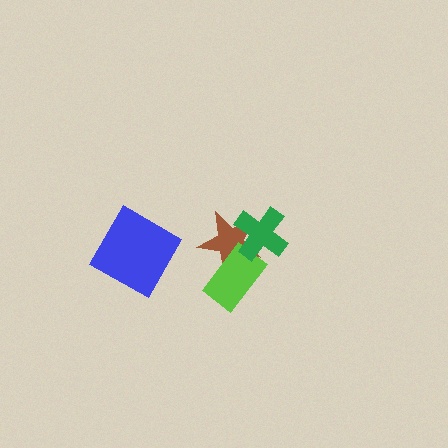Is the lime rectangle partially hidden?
Yes, it is partially covered by another shape.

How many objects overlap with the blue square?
0 objects overlap with the blue square.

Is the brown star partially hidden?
Yes, it is partially covered by another shape.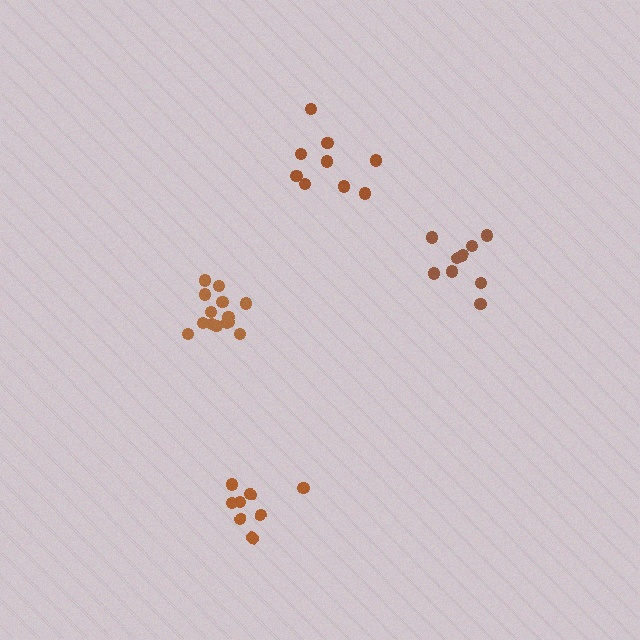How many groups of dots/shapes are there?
There are 4 groups.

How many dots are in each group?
Group 1: 14 dots, Group 2: 8 dots, Group 3: 9 dots, Group 4: 9 dots (40 total).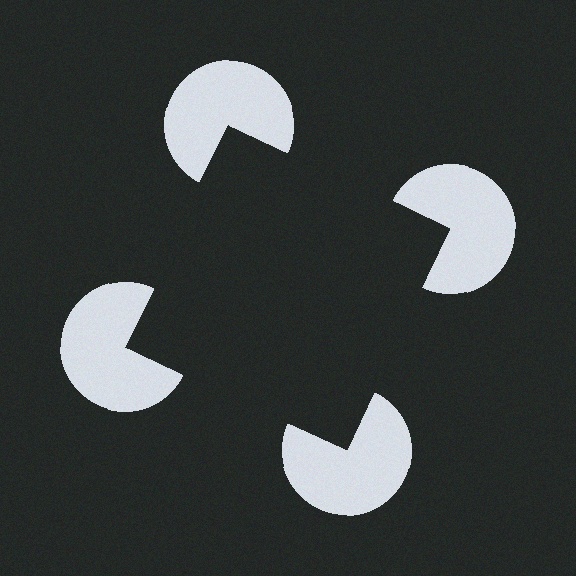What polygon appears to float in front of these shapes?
An illusory square — its edges are inferred from the aligned wedge cuts in the pac-man discs, not physically drawn.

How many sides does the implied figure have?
4 sides.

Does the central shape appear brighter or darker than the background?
It typically appears slightly darker than the background, even though no actual brightness change is drawn.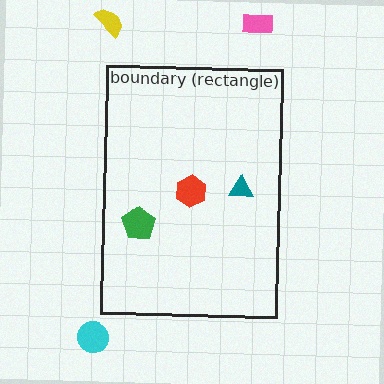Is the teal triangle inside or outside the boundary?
Inside.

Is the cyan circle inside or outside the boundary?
Outside.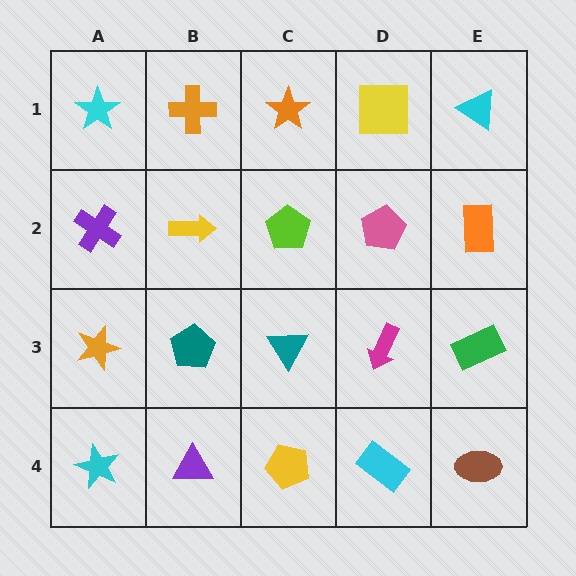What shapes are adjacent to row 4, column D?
A magenta arrow (row 3, column D), a yellow pentagon (row 4, column C), a brown ellipse (row 4, column E).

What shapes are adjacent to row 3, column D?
A pink pentagon (row 2, column D), a cyan rectangle (row 4, column D), a teal triangle (row 3, column C), a green rectangle (row 3, column E).